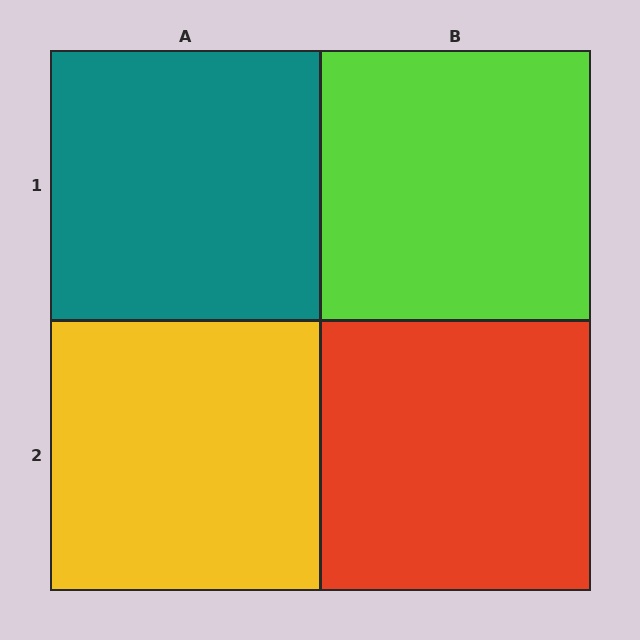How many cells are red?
1 cell is red.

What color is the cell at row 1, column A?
Teal.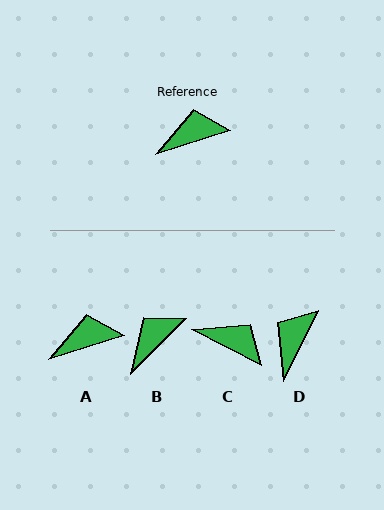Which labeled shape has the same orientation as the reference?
A.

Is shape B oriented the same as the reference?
No, it is off by about 27 degrees.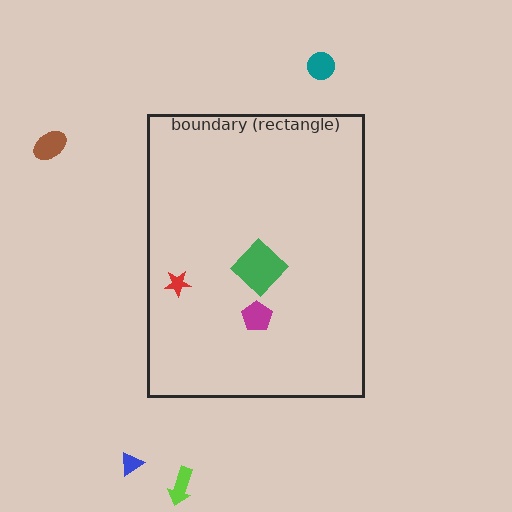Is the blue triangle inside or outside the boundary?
Outside.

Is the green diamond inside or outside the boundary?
Inside.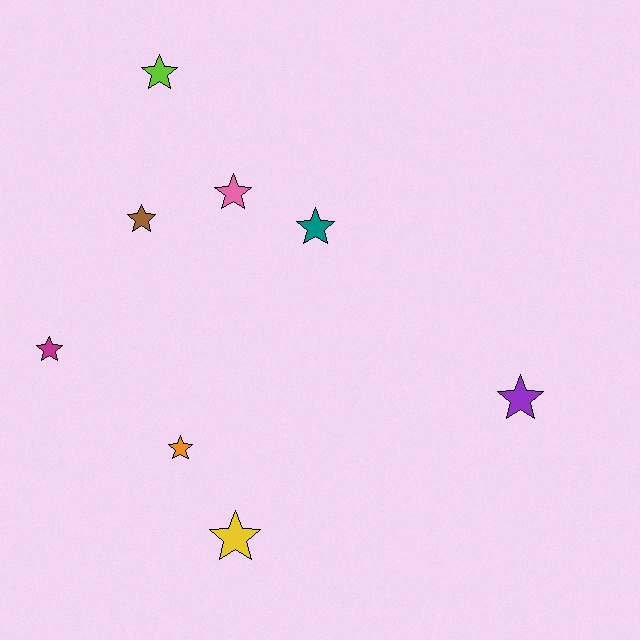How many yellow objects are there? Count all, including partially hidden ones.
There is 1 yellow object.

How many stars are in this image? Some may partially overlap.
There are 8 stars.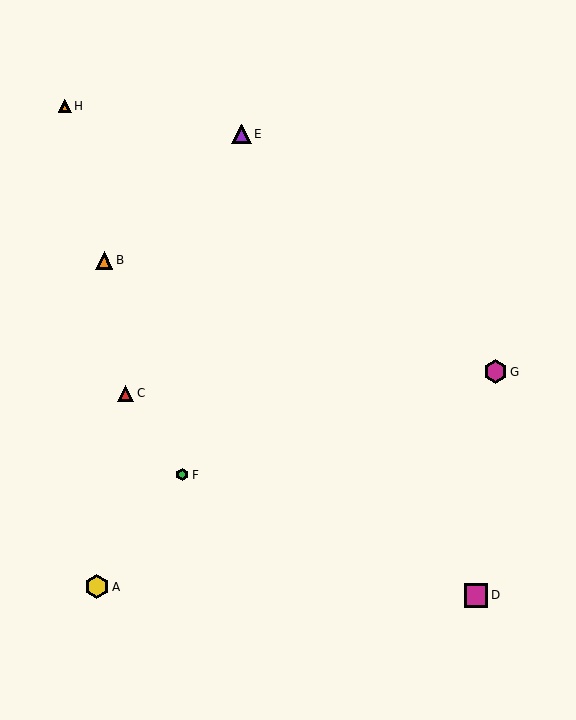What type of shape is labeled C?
Shape C is a red triangle.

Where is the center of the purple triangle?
The center of the purple triangle is at (241, 134).